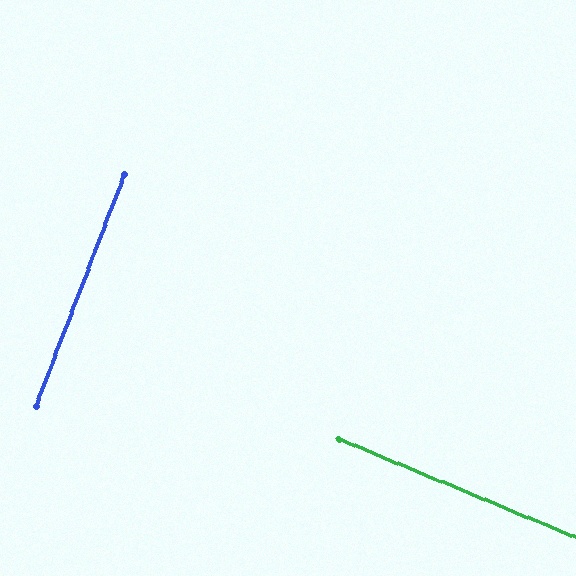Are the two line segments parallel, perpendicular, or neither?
Perpendicular — they meet at approximately 89°.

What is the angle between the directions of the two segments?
Approximately 89 degrees.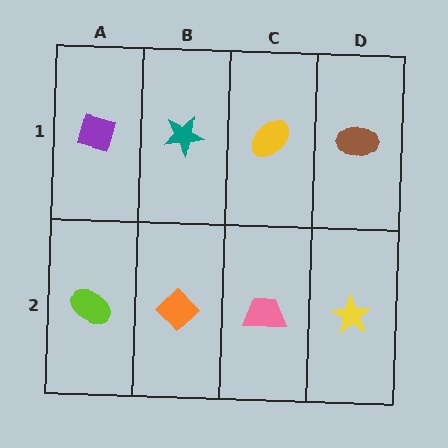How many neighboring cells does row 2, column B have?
3.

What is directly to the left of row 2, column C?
An orange diamond.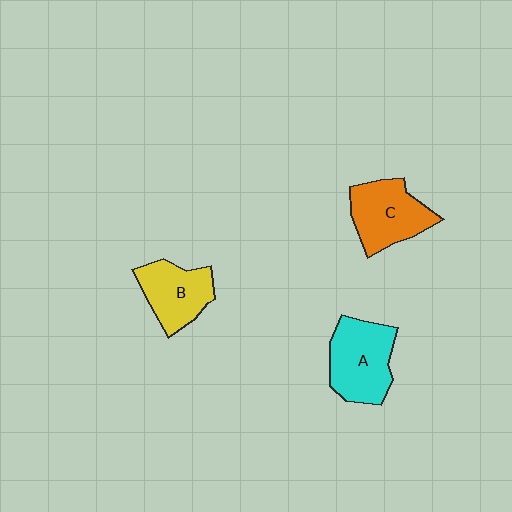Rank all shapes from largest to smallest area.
From largest to smallest: A (cyan), C (orange), B (yellow).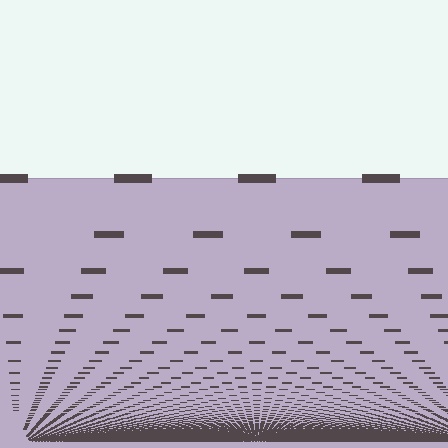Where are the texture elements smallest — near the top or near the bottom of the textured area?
Near the bottom.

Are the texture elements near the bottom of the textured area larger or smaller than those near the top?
Smaller. The gradient is inverted — elements near the bottom are smaller and denser.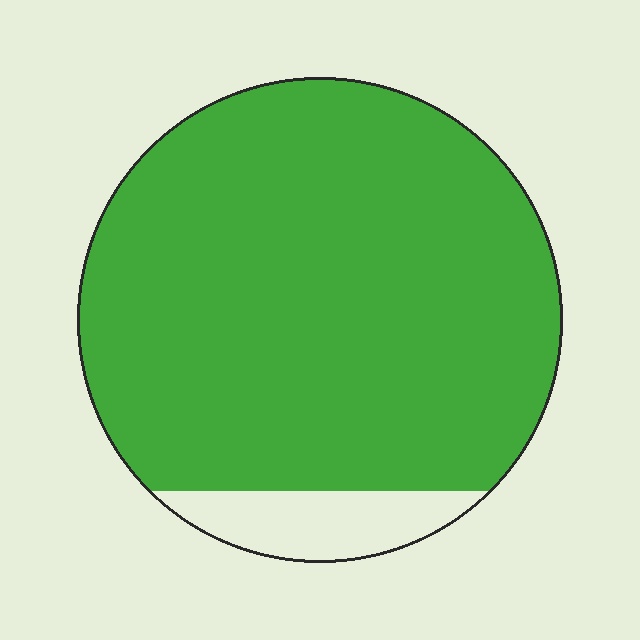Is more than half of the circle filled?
Yes.